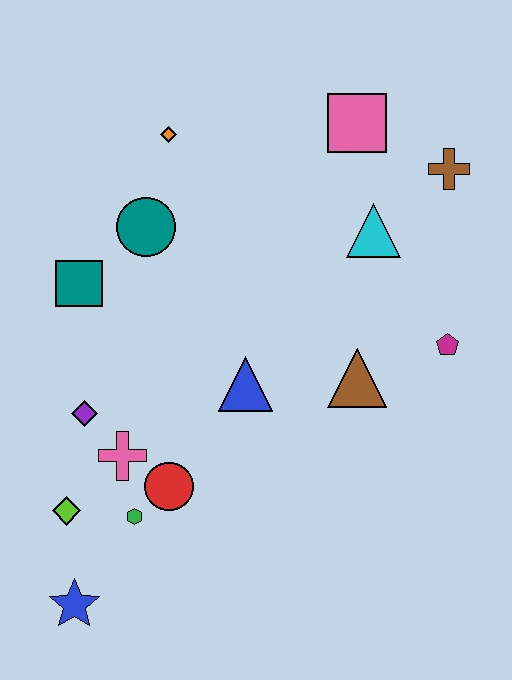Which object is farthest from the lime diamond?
The brown cross is farthest from the lime diamond.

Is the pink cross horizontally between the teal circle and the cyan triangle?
No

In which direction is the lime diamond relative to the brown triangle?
The lime diamond is to the left of the brown triangle.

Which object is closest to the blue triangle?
The brown triangle is closest to the blue triangle.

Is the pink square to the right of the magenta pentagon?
No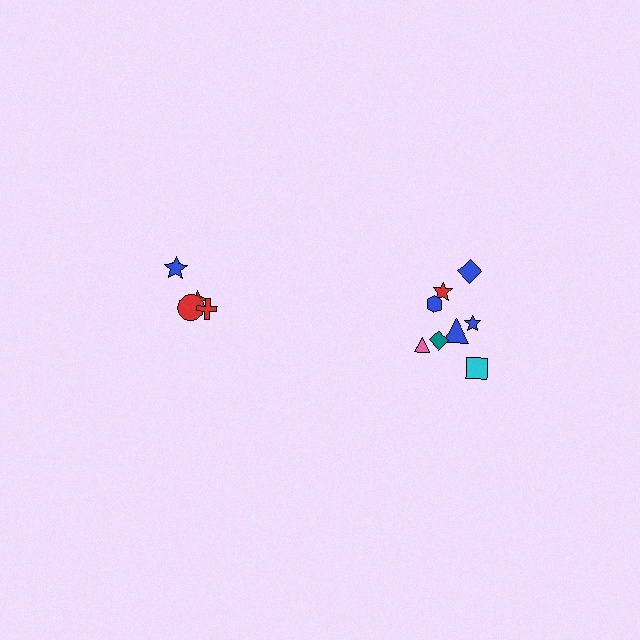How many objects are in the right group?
There are 8 objects.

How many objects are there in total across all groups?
There are 12 objects.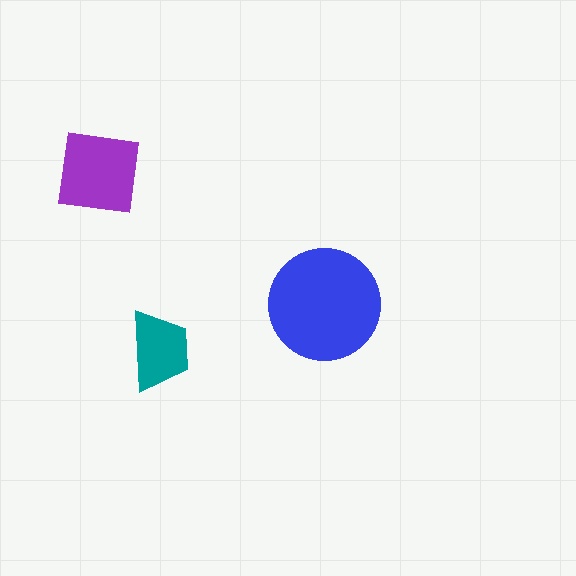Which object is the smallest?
The teal trapezoid.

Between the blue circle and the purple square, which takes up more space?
The blue circle.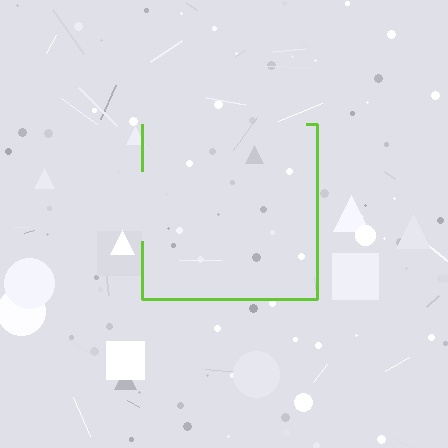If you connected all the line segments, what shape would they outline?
They would outline a square.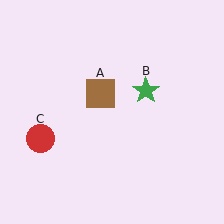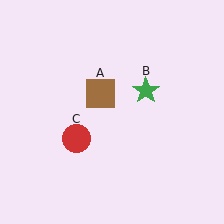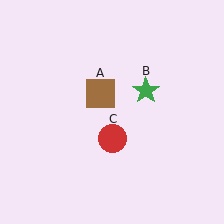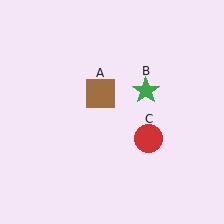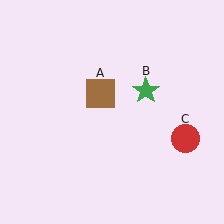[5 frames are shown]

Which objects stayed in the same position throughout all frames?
Brown square (object A) and green star (object B) remained stationary.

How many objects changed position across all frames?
1 object changed position: red circle (object C).